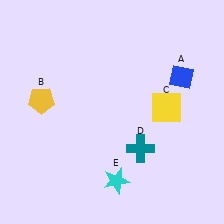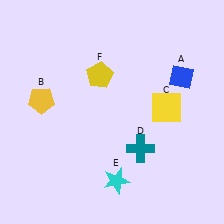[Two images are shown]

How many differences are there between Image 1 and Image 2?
There is 1 difference between the two images.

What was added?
A yellow pentagon (F) was added in Image 2.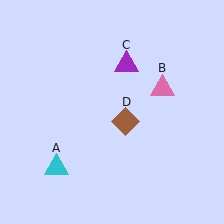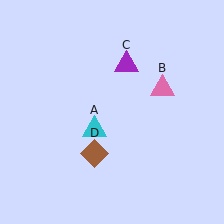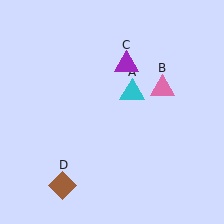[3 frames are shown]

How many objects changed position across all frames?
2 objects changed position: cyan triangle (object A), brown diamond (object D).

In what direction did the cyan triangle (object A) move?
The cyan triangle (object A) moved up and to the right.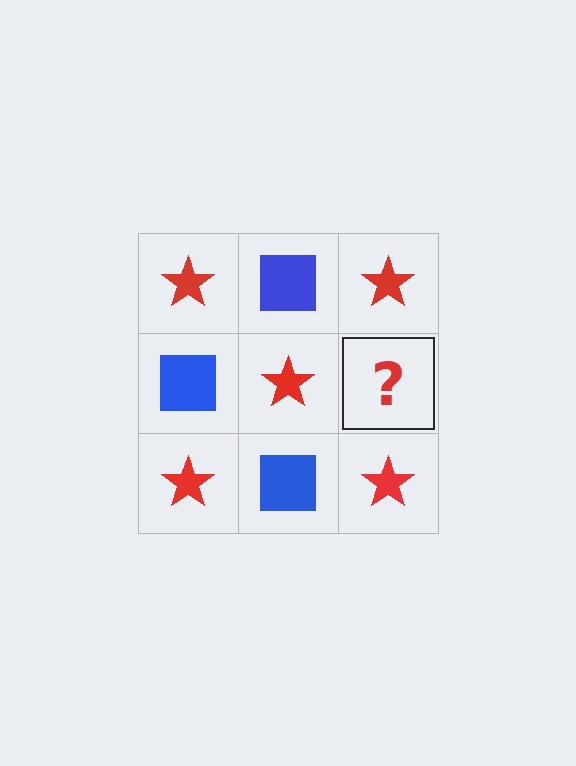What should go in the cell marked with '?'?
The missing cell should contain a blue square.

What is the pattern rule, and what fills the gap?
The rule is that it alternates red star and blue square in a checkerboard pattern. The gap should be filled with a blue square.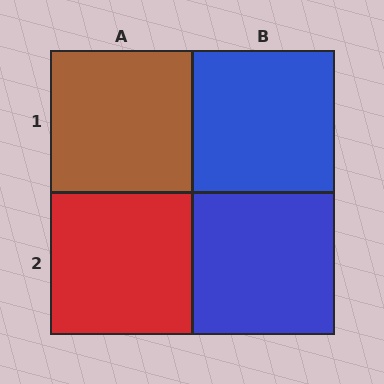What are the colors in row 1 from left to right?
Brown, blue.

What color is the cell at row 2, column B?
Blue.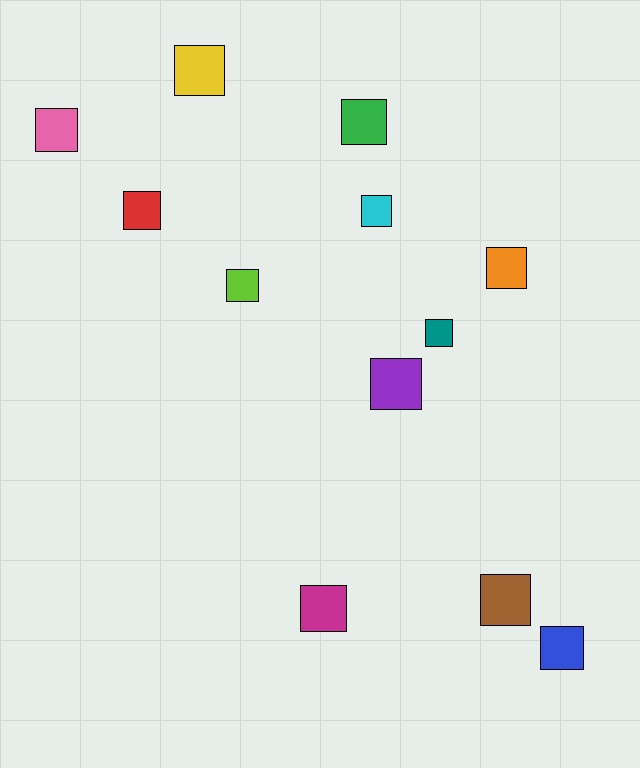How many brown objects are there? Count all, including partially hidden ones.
There is 1 brown object.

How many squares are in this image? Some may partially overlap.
There are 12 squares.